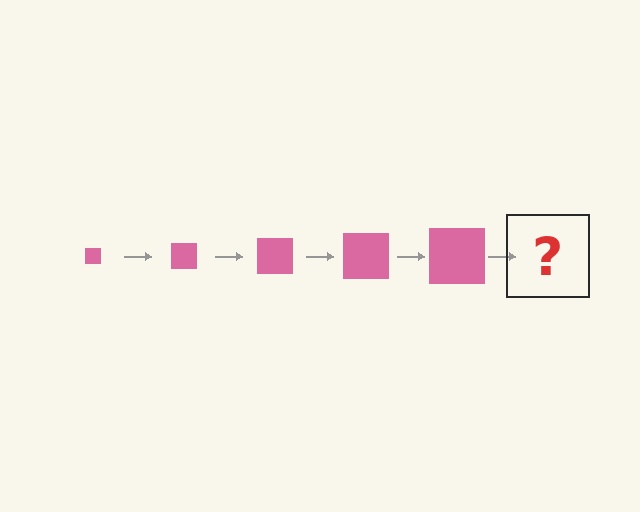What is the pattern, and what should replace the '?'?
The pattern is that the square gets progressively larger each step. The '?' should be a pink square, larger than the previous one.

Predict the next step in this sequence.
The next step is a pink square, larger than the previous one.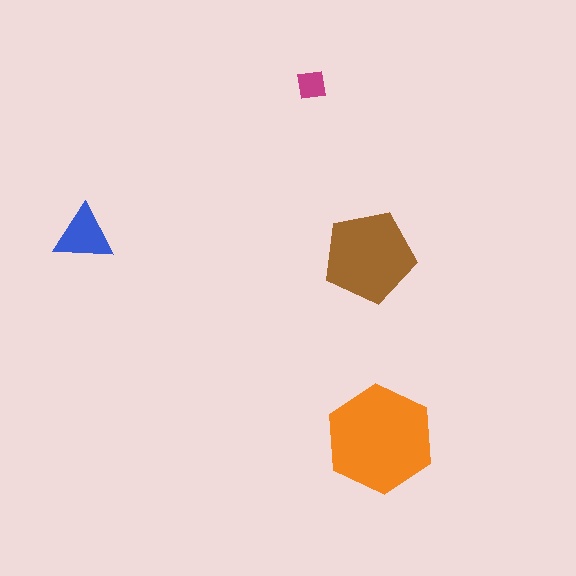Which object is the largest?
The orange hexagon.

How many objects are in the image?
There are 4 objects in the image.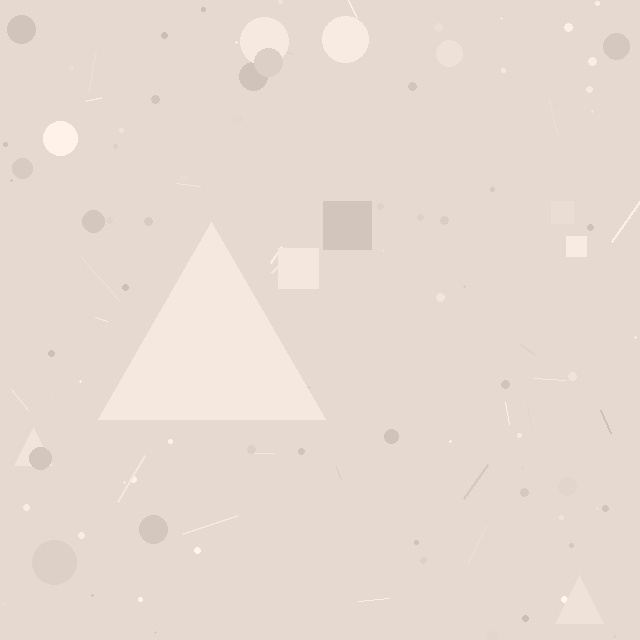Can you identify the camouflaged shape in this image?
The camouflaged shape is a triangle.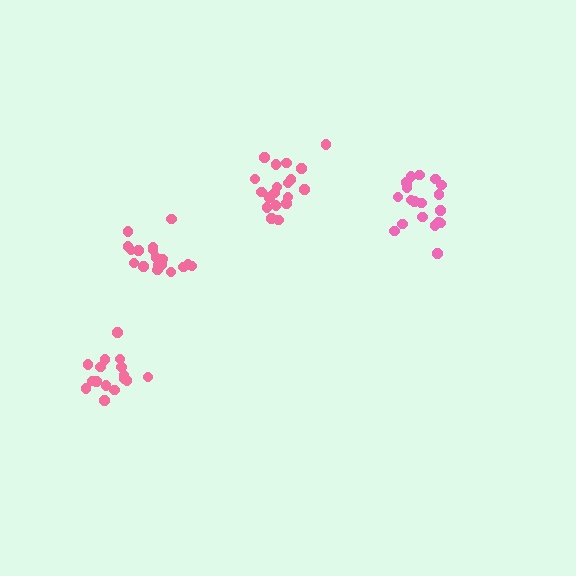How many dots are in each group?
Group 1: 16 dots, Group 2: 19 dots, Group 3: 19 dots, Group 4: 19 dots (73 total).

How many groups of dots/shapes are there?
There are 4 groups.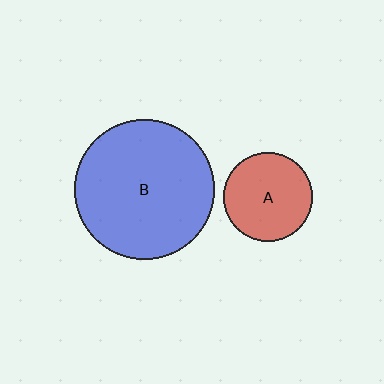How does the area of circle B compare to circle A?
Approximately 2.5 times.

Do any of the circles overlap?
No, none of the circles overlap.